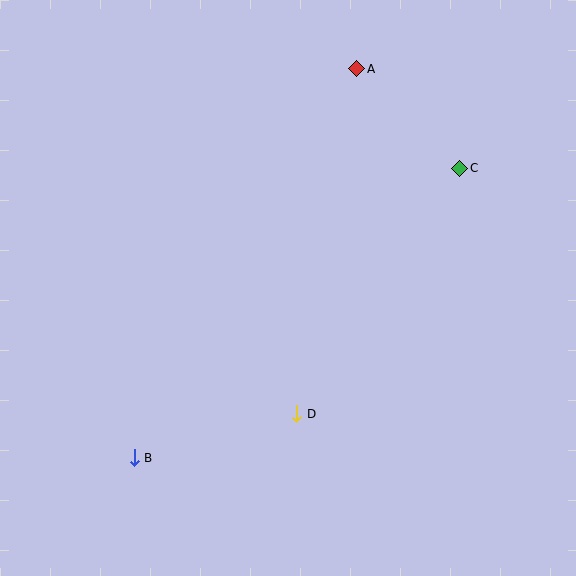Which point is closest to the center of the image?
Point D at (297, 414) is closest to the center.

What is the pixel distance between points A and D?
The distance between A and D is 350 pixels.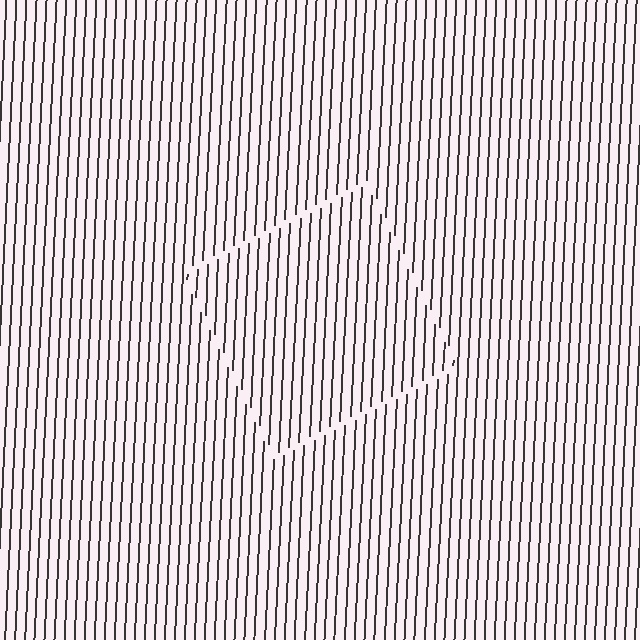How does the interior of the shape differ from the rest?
The interior of the shape contains the same grating, shifted by half a period — the contour is defined by the phase discontinuity where line-ends from the inner and outer gratings abut.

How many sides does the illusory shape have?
4 sides — the line-ends trace a square.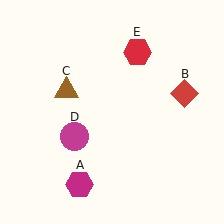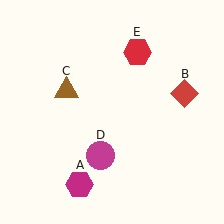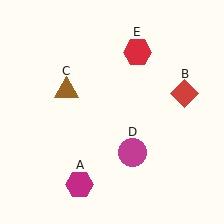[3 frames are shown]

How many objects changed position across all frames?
1 object changed position: magenta circle (object D).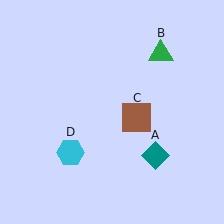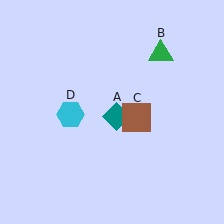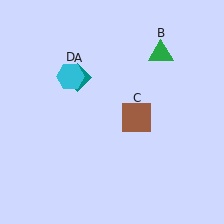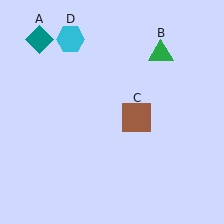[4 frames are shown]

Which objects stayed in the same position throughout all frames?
Green triangle (object B) and brown square (object C) remained stationary.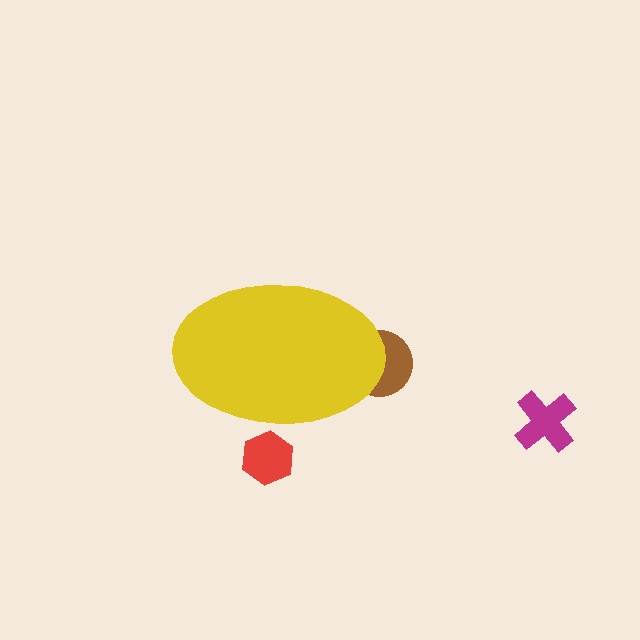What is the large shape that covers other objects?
A yellow ellipse.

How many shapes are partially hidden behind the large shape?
2 shapes are partially hidden.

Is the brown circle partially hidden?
Yes, the brown circle is partially hidden behind the yellow ellipse.